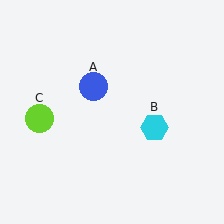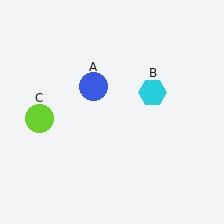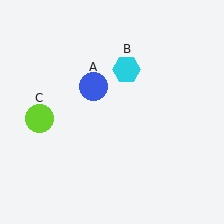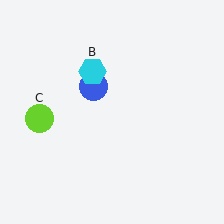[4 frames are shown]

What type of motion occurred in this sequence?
The cyan hexagon (object B) rotated counterclockwise around the center of the scene.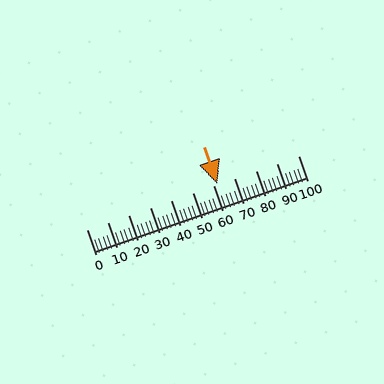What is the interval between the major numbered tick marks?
The major tick marks are spaced 10 units apart.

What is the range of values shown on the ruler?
The ruler shows values from 0 to 100.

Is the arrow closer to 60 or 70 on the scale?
The arrow is closer to 60.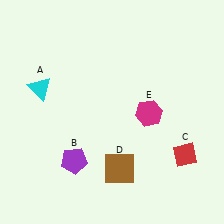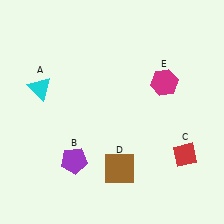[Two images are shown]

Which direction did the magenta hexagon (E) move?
The magenta hexagon (E) moved up.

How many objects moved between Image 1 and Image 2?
1 object moved between the two images.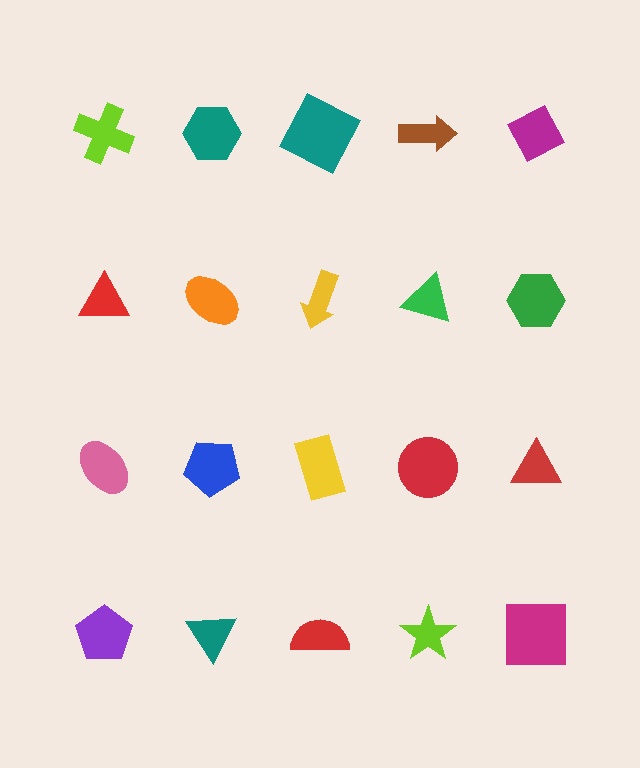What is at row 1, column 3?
A teal square.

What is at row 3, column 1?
A pink ellipse.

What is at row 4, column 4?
A lime star.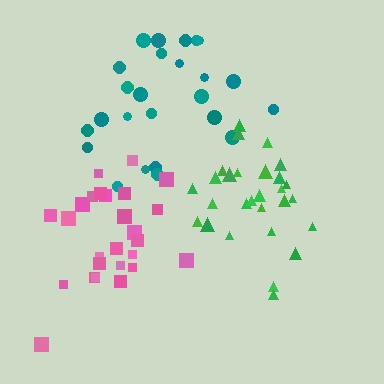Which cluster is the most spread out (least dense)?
Teal.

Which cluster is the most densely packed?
Green.